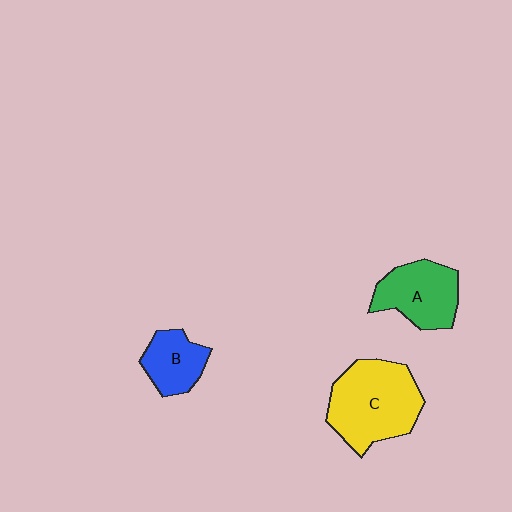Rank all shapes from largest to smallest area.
From largest to smallest: C (yellow), A (green), B (blue).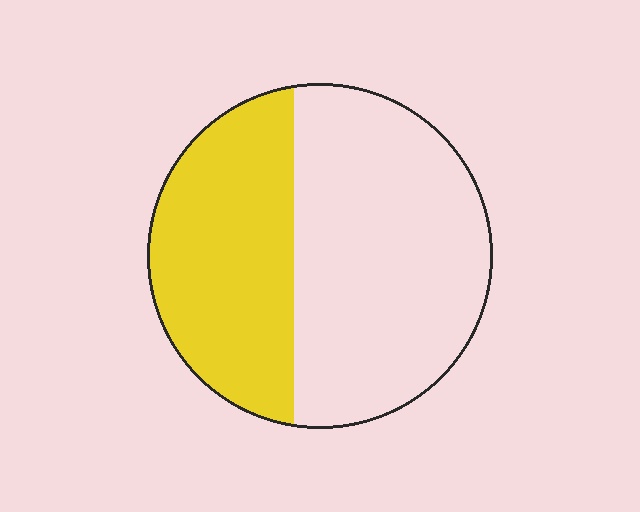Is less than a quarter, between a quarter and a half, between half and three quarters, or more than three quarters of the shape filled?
Between a quarter and a half.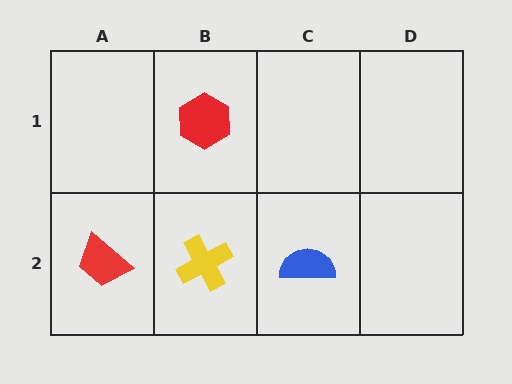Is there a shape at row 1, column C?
No, that cell is empty.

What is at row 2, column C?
A blue semicircle.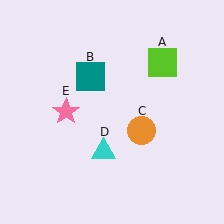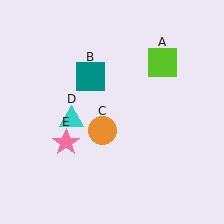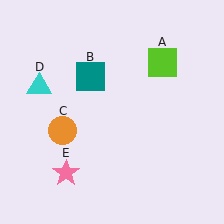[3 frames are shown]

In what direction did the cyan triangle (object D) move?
The cyan triangle (object D) moved up and to the left.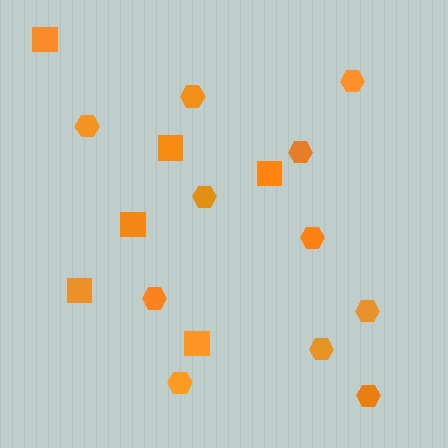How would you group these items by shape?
There are 2 groups: one group of squares (6) and one group of hexagons (11).